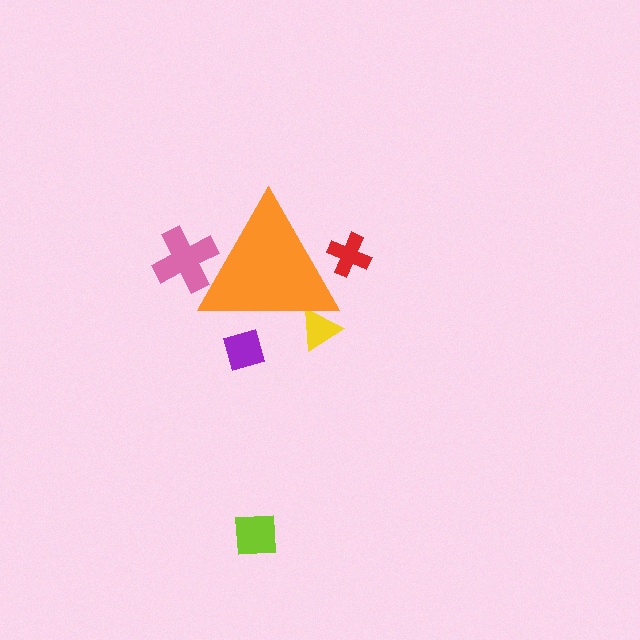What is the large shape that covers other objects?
An orange triangle.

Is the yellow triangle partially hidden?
Yes, the yellow triangle is partially hidden behind the orange triangle.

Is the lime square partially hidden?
No, the lime square is fully visible.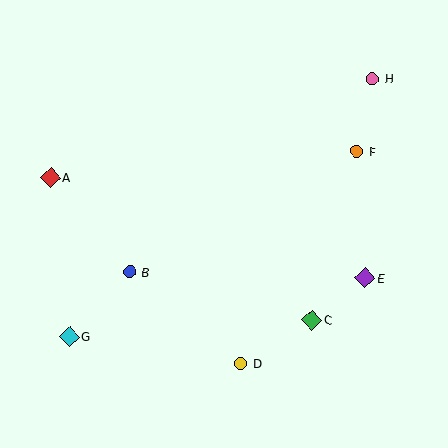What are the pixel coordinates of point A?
Point A is at (50, 177).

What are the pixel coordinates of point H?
Point H is at (372, 79).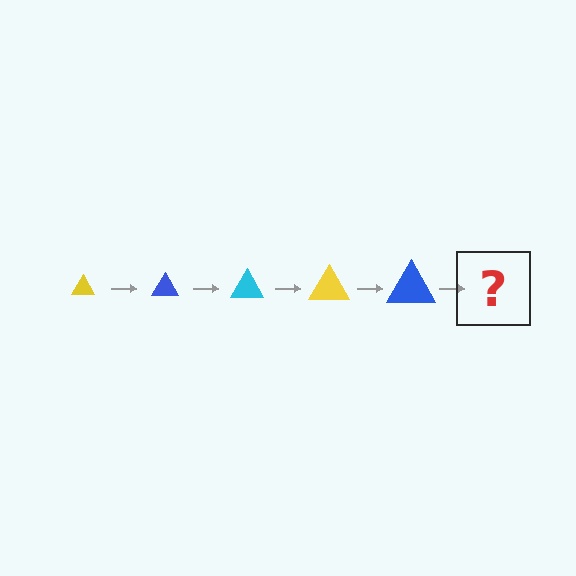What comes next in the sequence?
The next element should be a cyan triangle, larger than the previous one.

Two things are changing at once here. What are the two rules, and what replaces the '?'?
The two rules are that the triangle grows larger each step and the color cycles through yellow, blue, and cyan. The '?' should be a cyan triangle, larger than the previous one.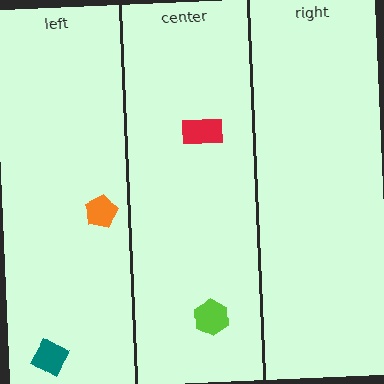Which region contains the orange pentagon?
The left region.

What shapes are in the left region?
The teal square, the orange pentagon.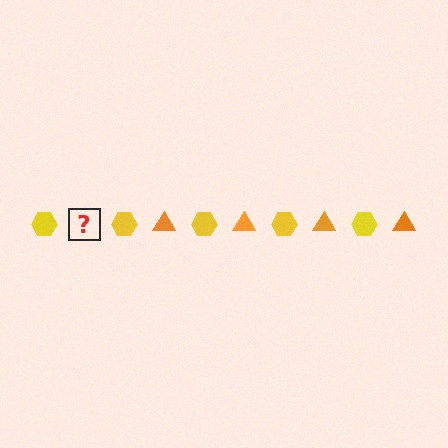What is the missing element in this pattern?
The missing element is an orange triangle.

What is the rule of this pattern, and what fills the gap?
The rule is that the pattern alternates between yellow hexagon and orange triangle. The gap should be filled with an orange triangle.